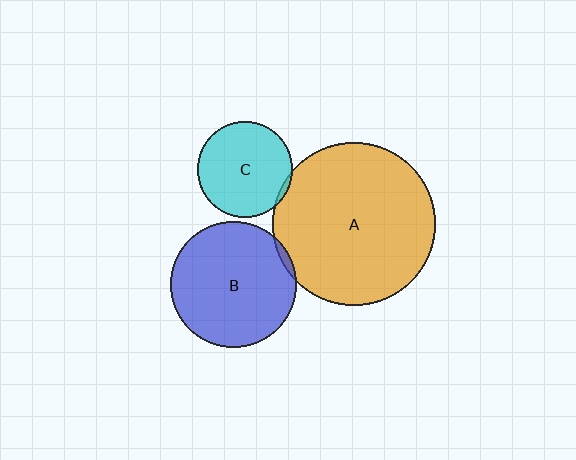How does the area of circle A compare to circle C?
Approximately 2.9 times.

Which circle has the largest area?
Circle A (orange).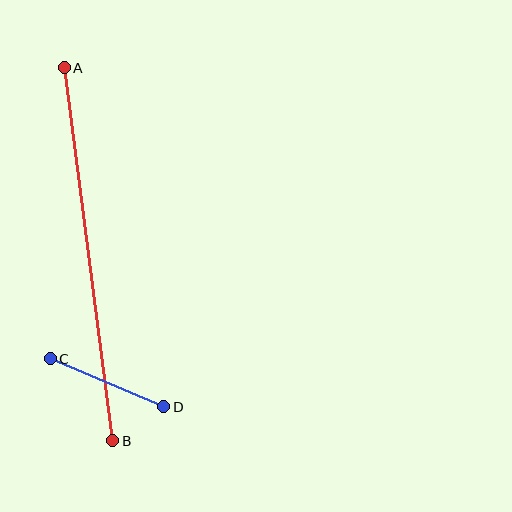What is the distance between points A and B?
The distance is approximately 376 pixels.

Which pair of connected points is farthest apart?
Points A and B are farthest apart.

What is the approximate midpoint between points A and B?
The midpoint is at approximately (89, 254) pixels.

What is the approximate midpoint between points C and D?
The midpoint is at approximately (107, 383) pixels.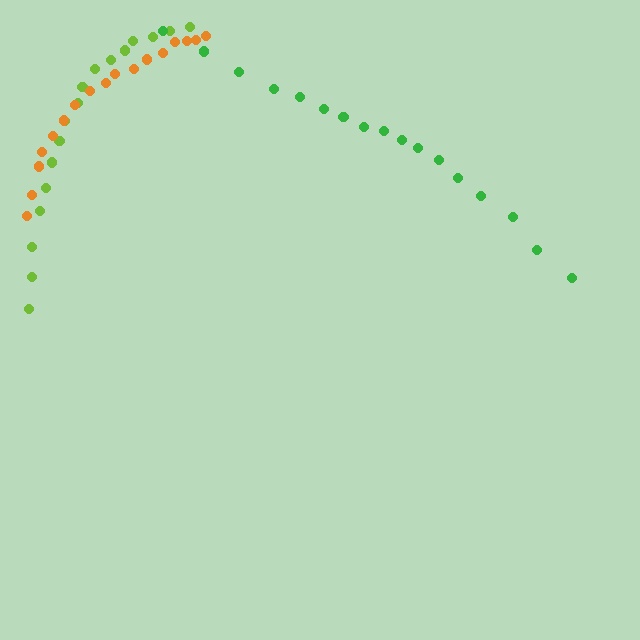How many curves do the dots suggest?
There are 3 distinct paths.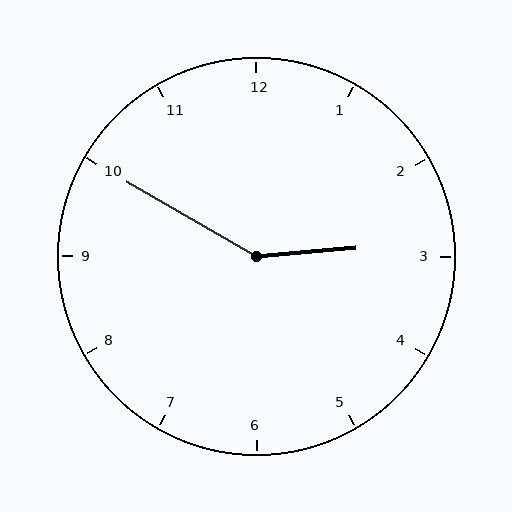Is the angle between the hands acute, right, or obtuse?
It is obtuse.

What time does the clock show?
2:50.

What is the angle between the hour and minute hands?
Approximately 145 degrees.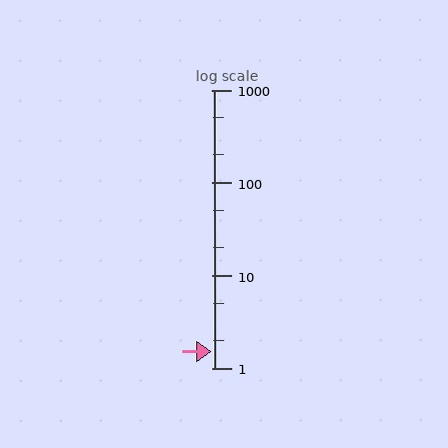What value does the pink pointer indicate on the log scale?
The pointer indicates approximately 1.5.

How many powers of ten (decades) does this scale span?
The scale spans 3 decades, from 1 to 1000.